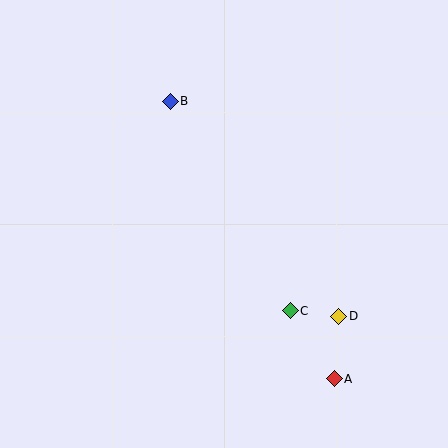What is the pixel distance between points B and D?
The distance between B and D is 273 pixels.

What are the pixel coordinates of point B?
Point B is at (170, 101).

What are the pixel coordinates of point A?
Point A is at (334, 379).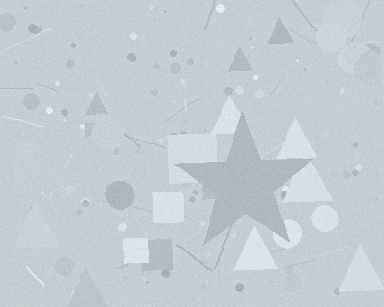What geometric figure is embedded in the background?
A star is embedded in the background.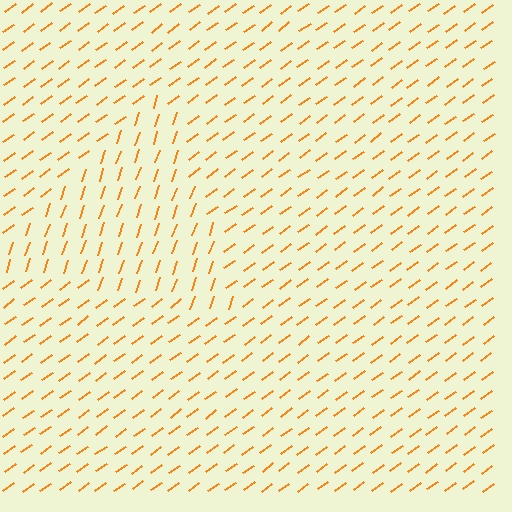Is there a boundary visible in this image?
Yes, there is a texture boundary formed by a change in line orientation.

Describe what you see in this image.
The image is filled with small orange line segments. A triangle region in the image has lines oriented differently from the surrounding lines, creating a visible texture boundary.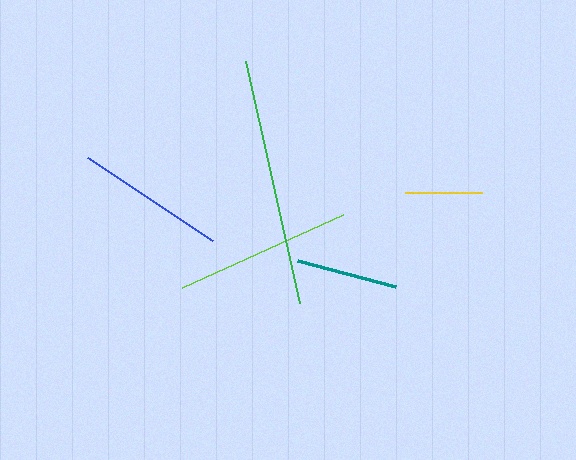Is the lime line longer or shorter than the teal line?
The lime line is longer than the teal line.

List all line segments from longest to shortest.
From longest to shortest: green, lime, blue, teal, yellow.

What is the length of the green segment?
The green segment is approximately 248 pixels long.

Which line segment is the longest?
The green line is the longest at approximately 248 pixels.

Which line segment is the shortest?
The yellow line is the shortest at approximately 78 pixels.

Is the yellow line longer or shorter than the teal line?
The teal line is longer than the yellow line.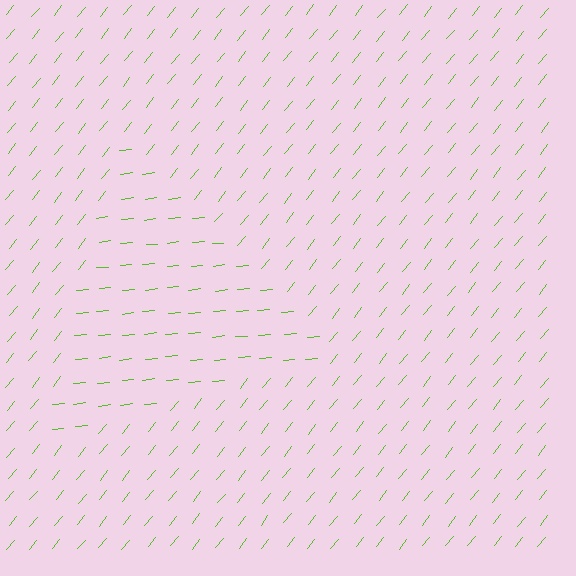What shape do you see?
I see a triangle.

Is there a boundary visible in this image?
Yes, there is a texture boundary formed by a change in line orientation.